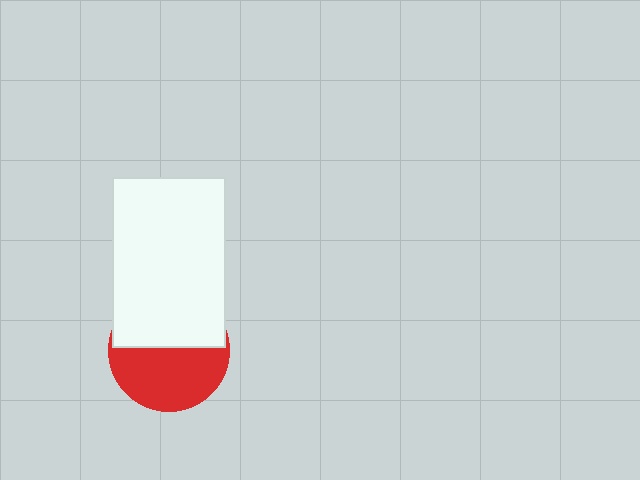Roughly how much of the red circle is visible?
About half of it is visible (roughly 54%).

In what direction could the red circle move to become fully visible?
The red circle could move down. That would shift it out from behind the white rectangle entirely.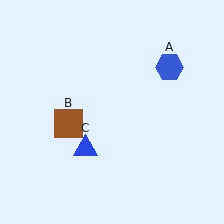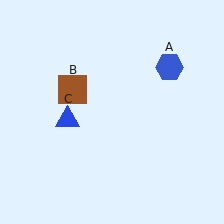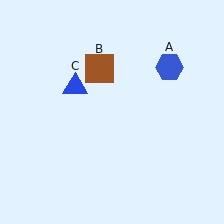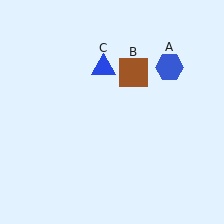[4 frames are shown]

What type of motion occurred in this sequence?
The brown square (object B), blue triangle (object C) rotated clockwise around the center of the scene.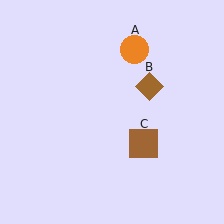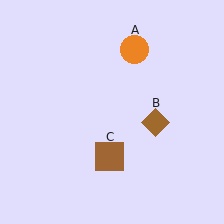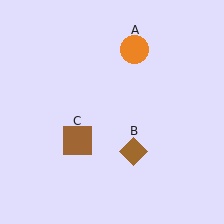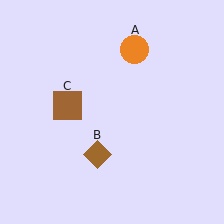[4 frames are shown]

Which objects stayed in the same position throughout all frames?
Orange circle (object A) remained stationary.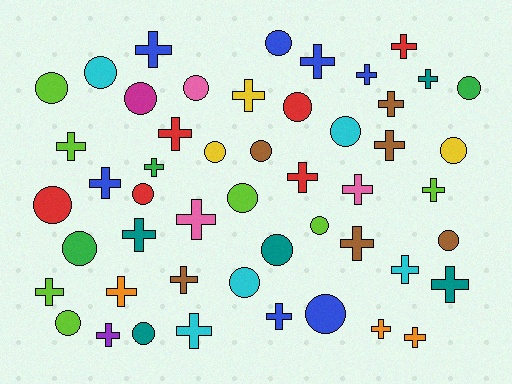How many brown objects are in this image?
There are 6 brown objects.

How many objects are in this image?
There are 50 objects.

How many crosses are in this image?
There are 28 crosses.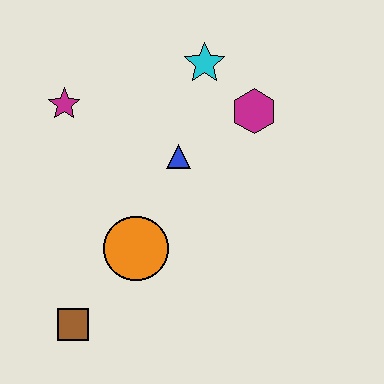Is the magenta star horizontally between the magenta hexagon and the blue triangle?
No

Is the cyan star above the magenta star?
Yes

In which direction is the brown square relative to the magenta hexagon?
The brown square is below the magenta hexagon.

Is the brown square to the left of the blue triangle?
Yes